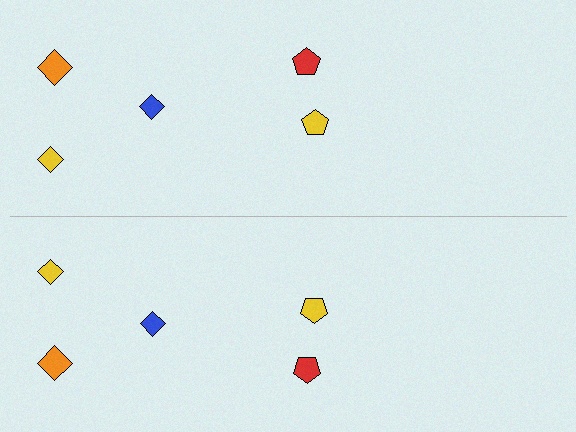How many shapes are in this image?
There are 10 shapes in this image.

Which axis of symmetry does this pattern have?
The pattern has a horizontal axis of symmetry running through the center of the image.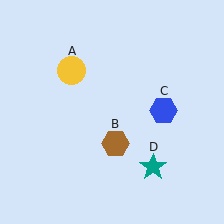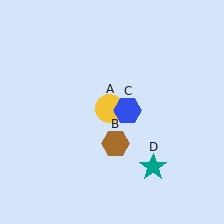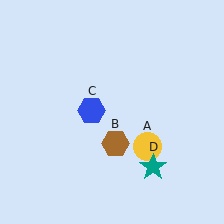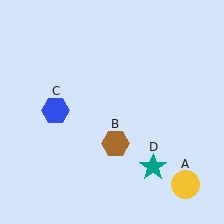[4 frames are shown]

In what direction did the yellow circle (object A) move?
The yellow circle (object A) moved down and to the right.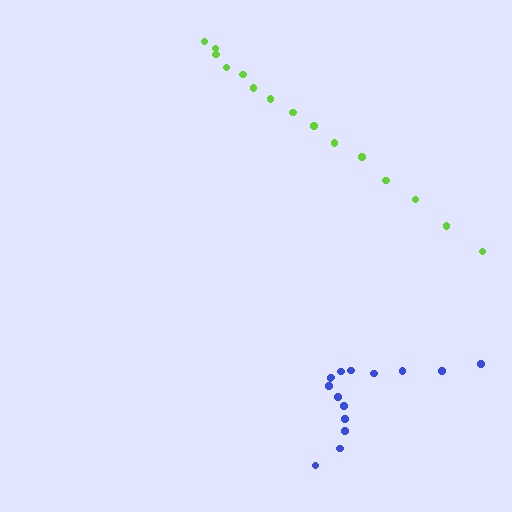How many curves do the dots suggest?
There are 2 distinct paths.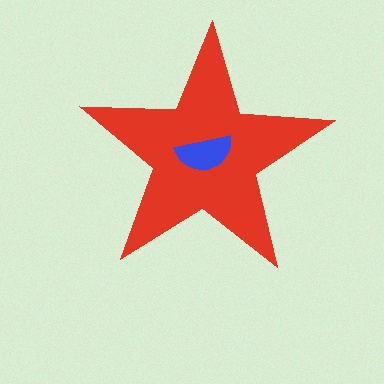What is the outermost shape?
The red star.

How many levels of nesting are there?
2.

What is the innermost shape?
The blue semicircle.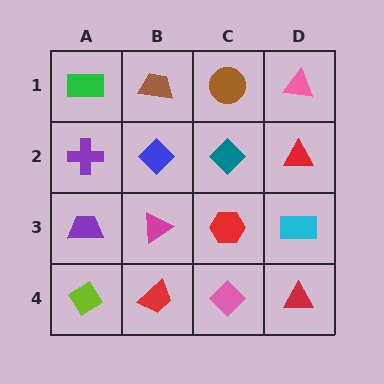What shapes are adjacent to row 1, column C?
A teal diamond (row 2, column C), a brown trapezoid (row 1, column B), a pink triangle (row 1, column D).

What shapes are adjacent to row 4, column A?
A purple trapezoid (row 3, column A), a red trapezoid (row 4, column B).